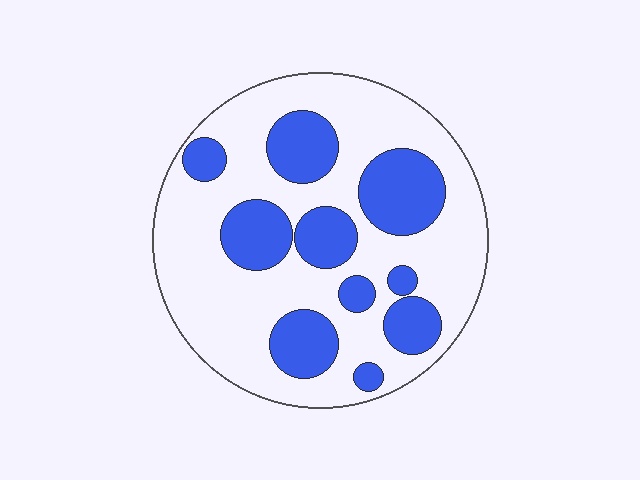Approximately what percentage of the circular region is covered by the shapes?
Approximately 30%.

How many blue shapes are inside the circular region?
10.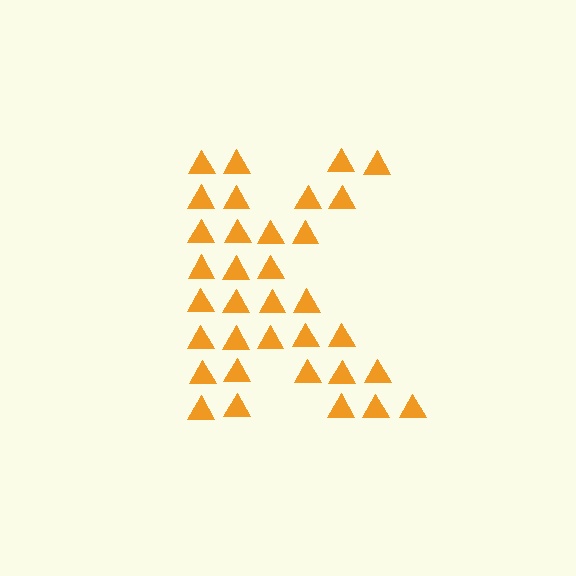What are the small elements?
The small elements are triangles.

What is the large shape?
The large shape is the letter K.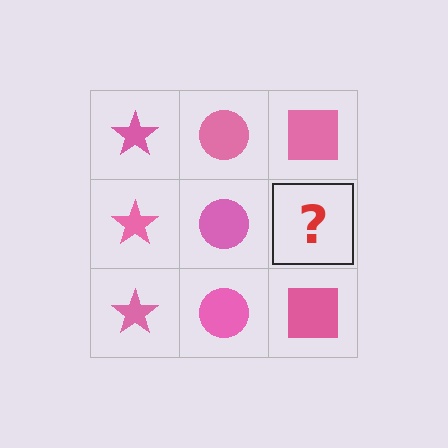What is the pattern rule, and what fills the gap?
The rule is that each column has a consistent shape. The gap should be filled with a pink square.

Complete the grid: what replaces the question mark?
The question mark should be replaced with a pink square.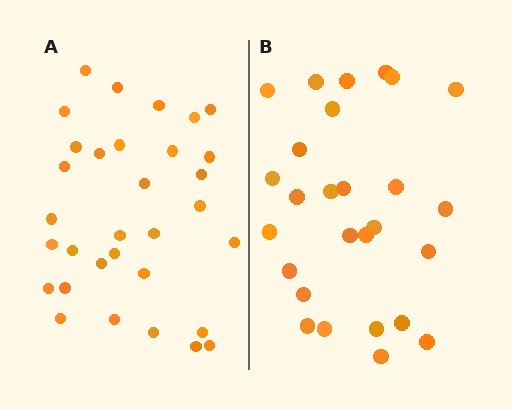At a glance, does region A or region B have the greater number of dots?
Region A (the left region) has more dots.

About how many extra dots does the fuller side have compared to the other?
Region A has about 5 more dots than region B.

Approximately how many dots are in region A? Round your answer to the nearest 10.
About 30 dots. (The exact count is 32, which rounds to 30.)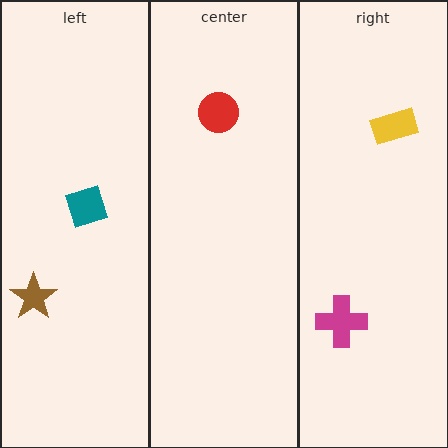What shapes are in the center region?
The red circle.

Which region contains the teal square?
The left region.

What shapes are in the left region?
The teal square, the brown star.